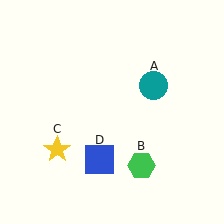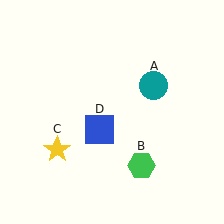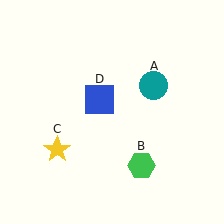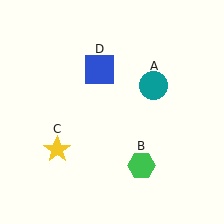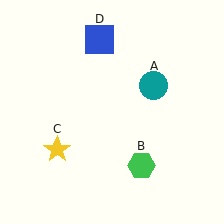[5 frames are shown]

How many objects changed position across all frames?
1 object changed position: blue square (object D).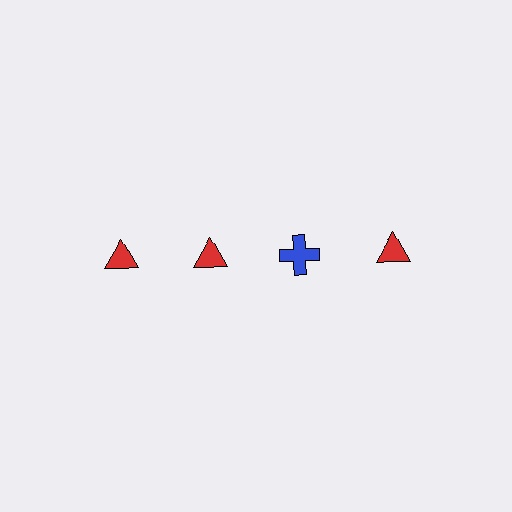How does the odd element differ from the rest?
It differs in both color (blue instead of red) and shape (cross instead of triangle).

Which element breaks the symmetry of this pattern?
The blue cross in the top row, center column breaks the symmetry. All other shapes are red triangles.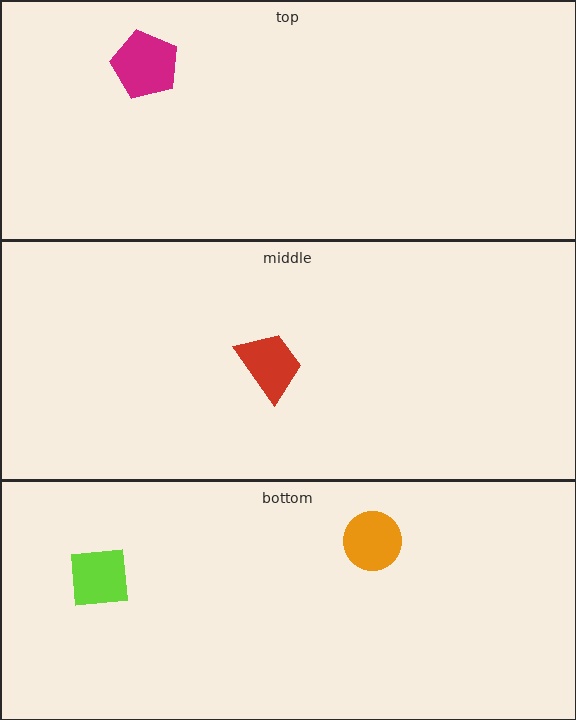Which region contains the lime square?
The bottom region.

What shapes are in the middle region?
The red trapezoid.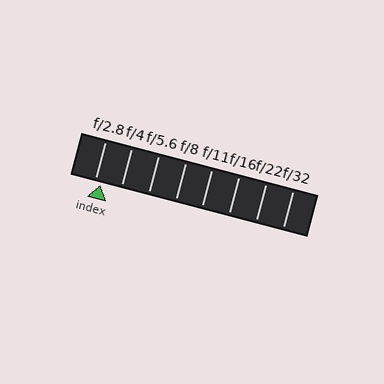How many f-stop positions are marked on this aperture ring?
There are 8 f-stop positions marked.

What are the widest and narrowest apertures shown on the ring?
The widest aperture shown is f/2.8 and the narrowest is f/32.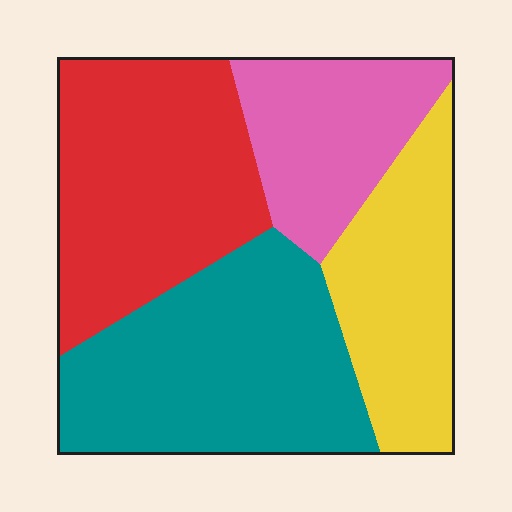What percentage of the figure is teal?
Teal covers 32% of the figure.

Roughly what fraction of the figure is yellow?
Yellow takes up about one fifth (1/5) of the figure.